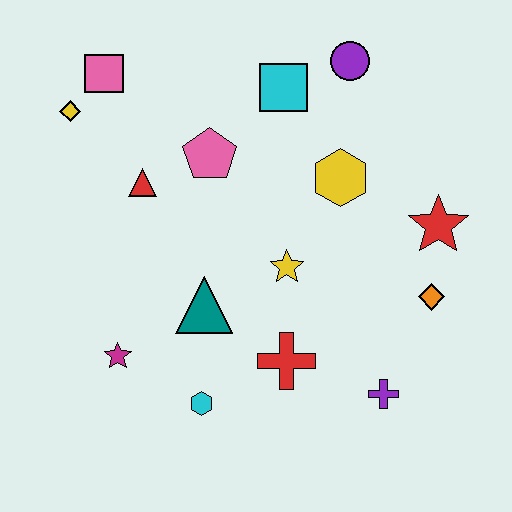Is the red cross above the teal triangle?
No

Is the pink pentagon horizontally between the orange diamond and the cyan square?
No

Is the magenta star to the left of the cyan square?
Yes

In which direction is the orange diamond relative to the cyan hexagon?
The orange diamond is to the right of the cyan hexagon.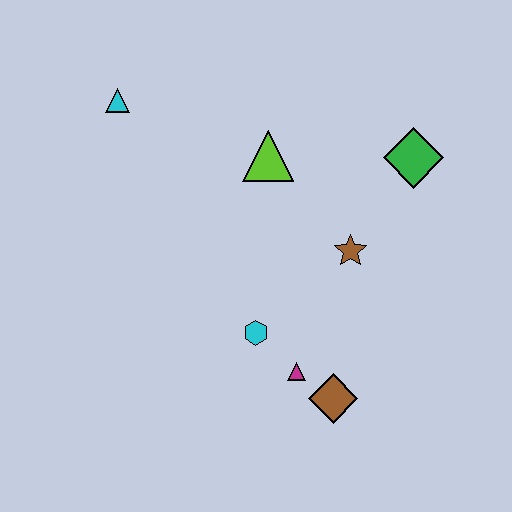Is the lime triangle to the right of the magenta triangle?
No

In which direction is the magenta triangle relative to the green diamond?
The magenta triangle is below the green diamond.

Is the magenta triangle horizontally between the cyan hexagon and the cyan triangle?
No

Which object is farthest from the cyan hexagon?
The cyan triangle is farthest from the cyan hexagon.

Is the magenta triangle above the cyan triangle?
No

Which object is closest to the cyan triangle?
The lime triangle is closest to the cyan triangle.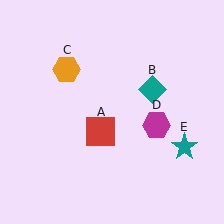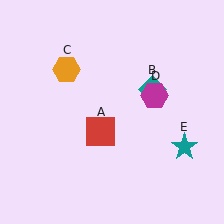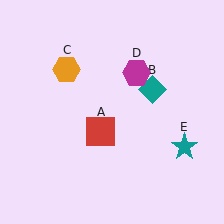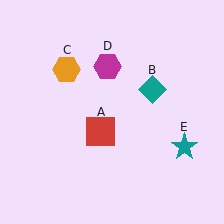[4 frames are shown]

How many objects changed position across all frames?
1 object changed position: magenta hexagon (object D).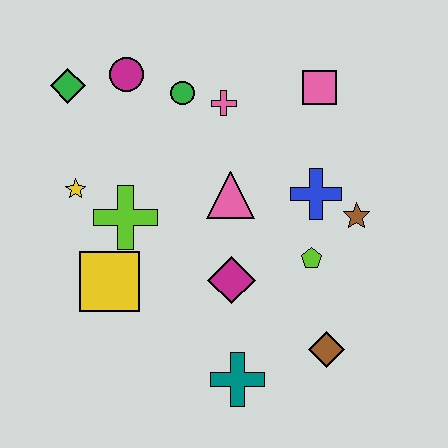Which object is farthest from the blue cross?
The green diamond is farthest from the blue cross.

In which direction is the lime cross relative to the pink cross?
The lime cross is below the pink cross.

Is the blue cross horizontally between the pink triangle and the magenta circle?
No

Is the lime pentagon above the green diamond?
No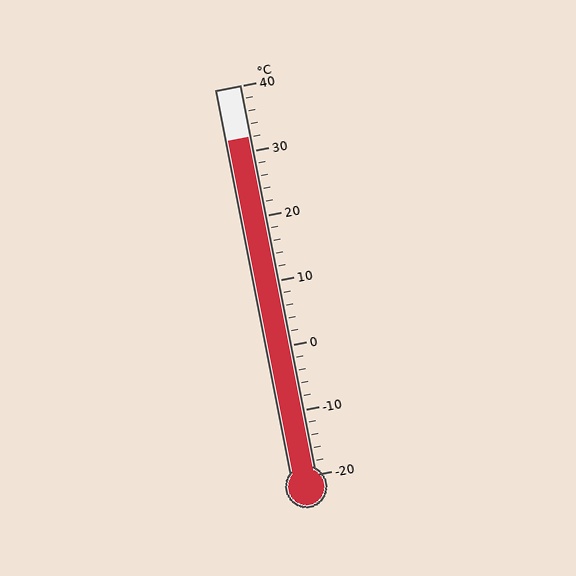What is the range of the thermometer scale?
The thermometer scale ranges from -20°C to 40°C.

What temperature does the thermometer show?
The thermometer shows approximately 32°C.